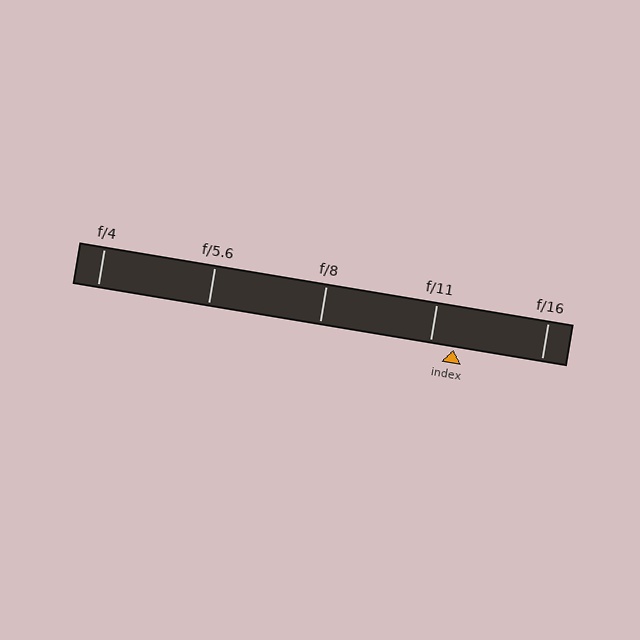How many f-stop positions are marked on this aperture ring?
There are 5 f-stop positions marked.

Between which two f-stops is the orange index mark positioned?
The index mark is between f/11 and f/16.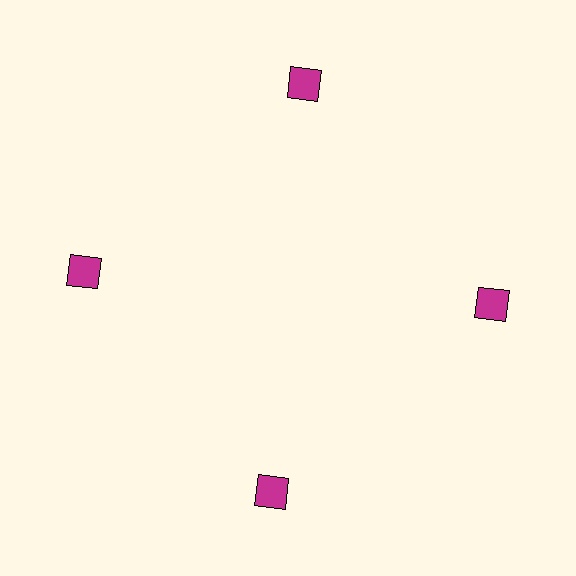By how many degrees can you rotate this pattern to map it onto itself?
The pattern maps onto itself every 90 degrees of rotation.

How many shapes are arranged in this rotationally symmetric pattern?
There are 4 shapes, arranged in 4 groups of 1.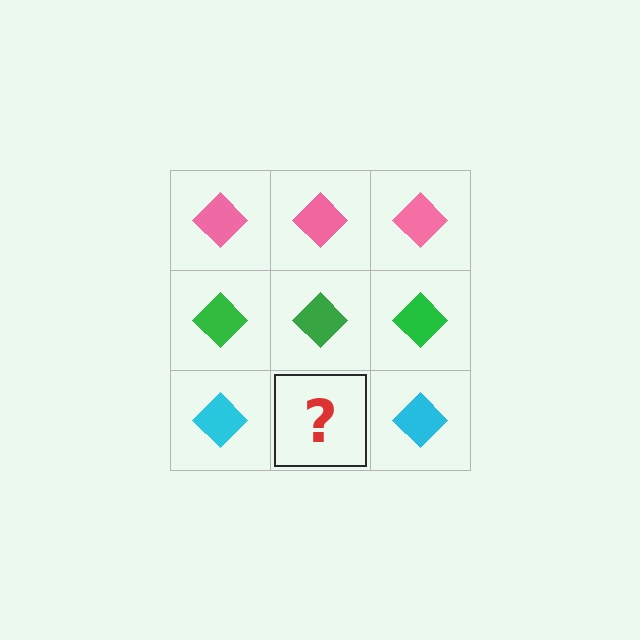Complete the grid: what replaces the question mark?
The question mark should be replaced with a cyan diamond.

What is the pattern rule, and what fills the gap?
The rule is that each row has a consistent color. The gap should be filled with a cyan diamond.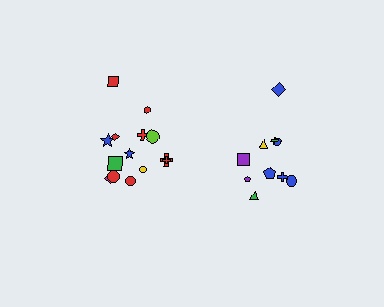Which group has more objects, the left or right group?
The left group.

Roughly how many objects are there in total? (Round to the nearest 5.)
Roughly 25 objects in total.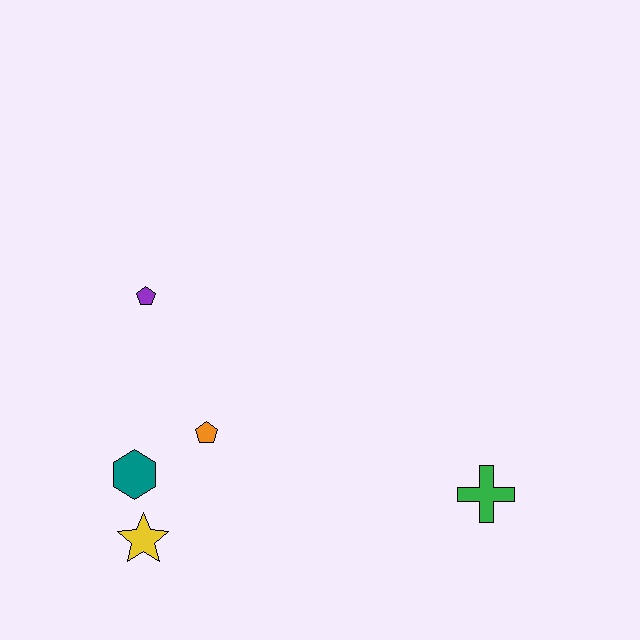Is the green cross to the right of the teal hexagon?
Yes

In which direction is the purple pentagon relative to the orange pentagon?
The purple pentagon is above the orange pentagon.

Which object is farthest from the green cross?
The purple pentagon is farthest from the green cross.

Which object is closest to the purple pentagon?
The orange pentagon is closest to the purple pentagon.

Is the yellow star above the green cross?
No